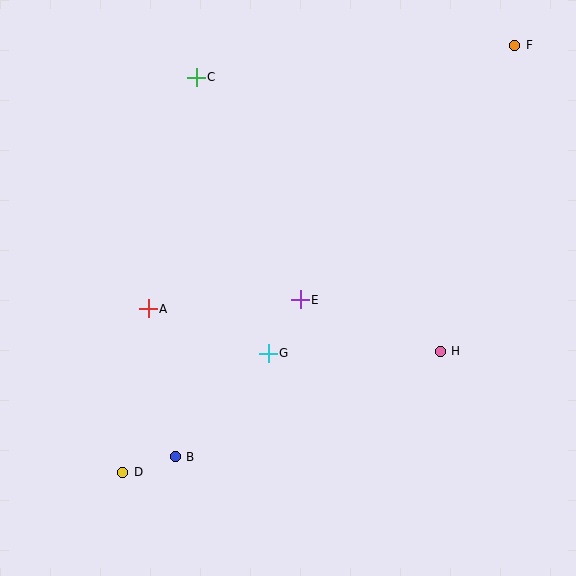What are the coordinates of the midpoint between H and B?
The midpoint between H and B is at (308, 404).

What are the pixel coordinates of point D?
Point D is at (123, 472).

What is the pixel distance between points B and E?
The distance between B and E is 201 pixels.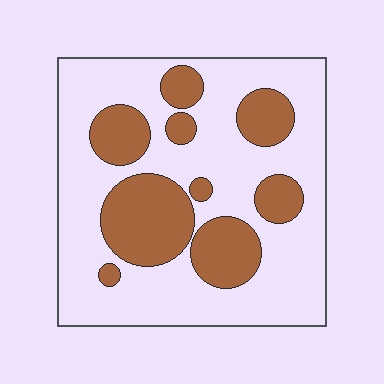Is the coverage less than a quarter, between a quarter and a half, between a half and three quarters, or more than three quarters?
Between a quarter and a half.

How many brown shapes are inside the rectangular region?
9.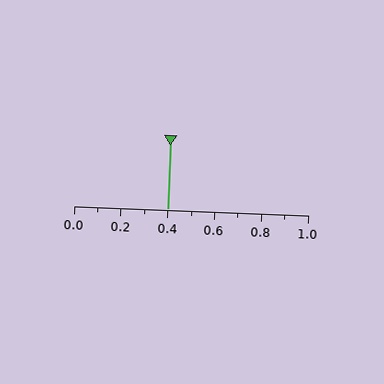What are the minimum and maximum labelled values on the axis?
The axis runs from 0.0 to 1.0.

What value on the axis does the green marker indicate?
The marker indicates approximately 0.4.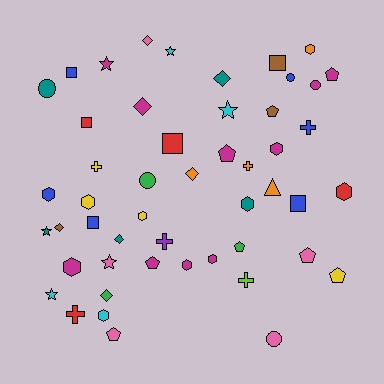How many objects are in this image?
There are 50 objects.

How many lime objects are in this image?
There is 1 lime object.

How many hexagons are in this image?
There are 11 hexagons.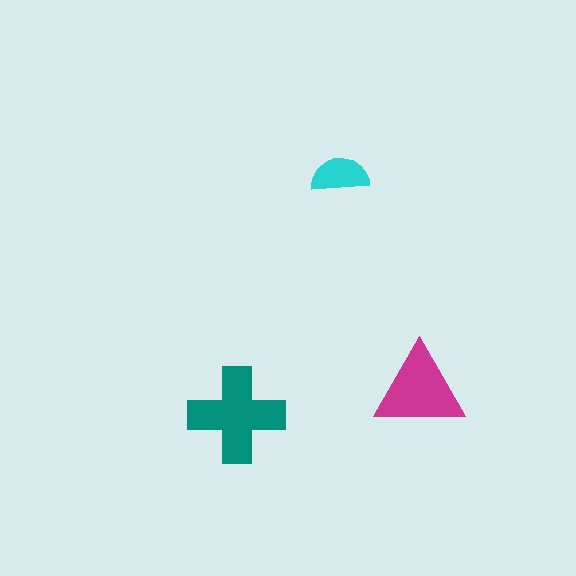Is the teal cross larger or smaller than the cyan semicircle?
Larger.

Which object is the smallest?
The cyan semicircle.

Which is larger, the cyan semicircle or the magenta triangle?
The magenta triangle.